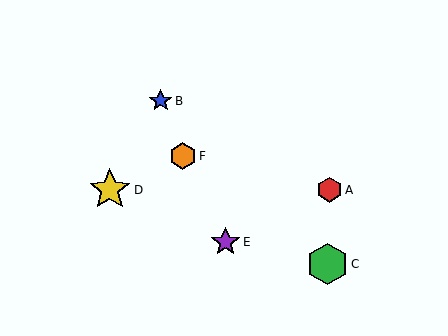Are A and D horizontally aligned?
Yes, both are at y≈190.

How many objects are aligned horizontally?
2 objects (A, D) are aligned horizontally.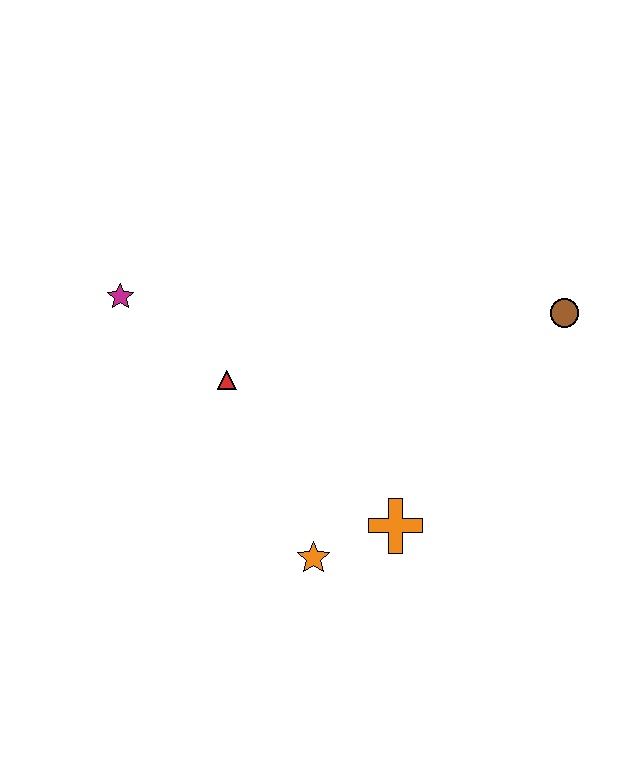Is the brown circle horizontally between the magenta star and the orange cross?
No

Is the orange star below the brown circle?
Yes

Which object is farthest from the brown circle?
The magenta star is farthest from the brown circle.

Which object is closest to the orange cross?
The orange star is closest to the orange cross.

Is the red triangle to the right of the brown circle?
No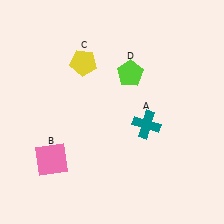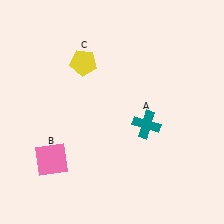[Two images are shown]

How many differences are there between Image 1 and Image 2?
There is 1 difference between the two images.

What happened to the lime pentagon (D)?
The lime pentagon (D) was removed in Image 2. It was in the top-right area of Image 1.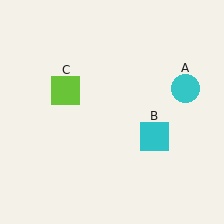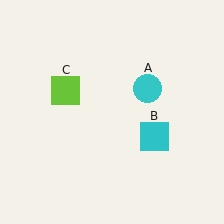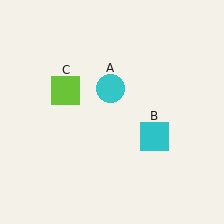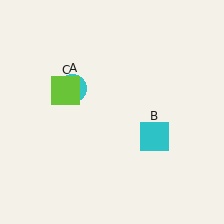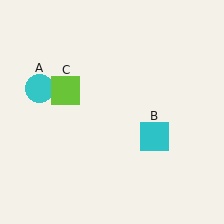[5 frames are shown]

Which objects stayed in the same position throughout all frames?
Cyan square (object B) and lime square (object C) remained stationary.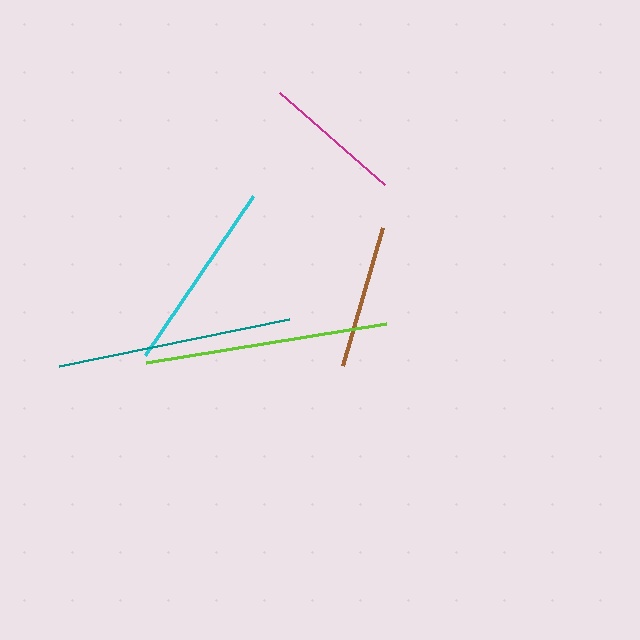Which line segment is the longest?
The lime line is the longest at approximately 243 pixels.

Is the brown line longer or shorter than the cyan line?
The cyan line is longer than the brown line.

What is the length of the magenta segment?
The magenta segment is approximately 139 pixels long.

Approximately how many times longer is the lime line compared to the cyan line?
The lime line is approximately 1.3 times the length of the cyan line.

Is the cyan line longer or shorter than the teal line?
The teal line is longer than the cyan line.